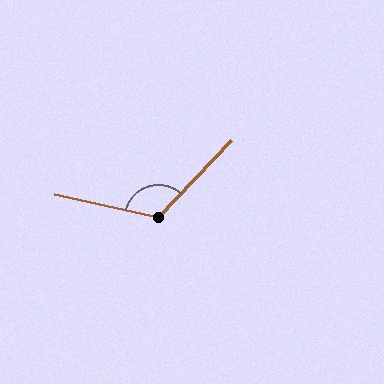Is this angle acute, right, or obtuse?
It is obtuse.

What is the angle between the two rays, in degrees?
Approximately 120 degrees.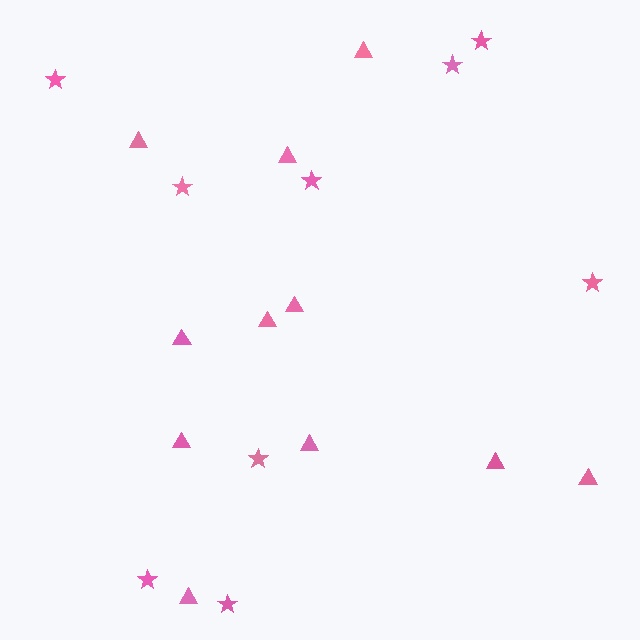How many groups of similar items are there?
There are 2 groups: one group of triangles (11) and one group of stars (9).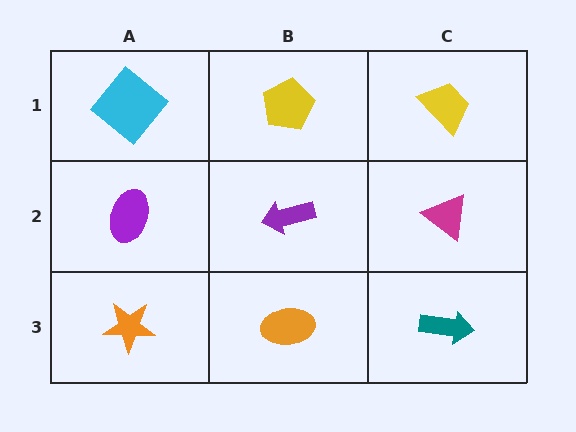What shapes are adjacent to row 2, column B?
A yellow pentagon (row 1, column B), an orange ellipse (row 3, column B), a purple ellipse (row 2, column A), a magenta triangle (row 2, column C).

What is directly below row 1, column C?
A magenta triangle.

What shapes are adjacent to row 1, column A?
A purple ellipse (row 2, column A), a yellow pentagon (row 1, column B).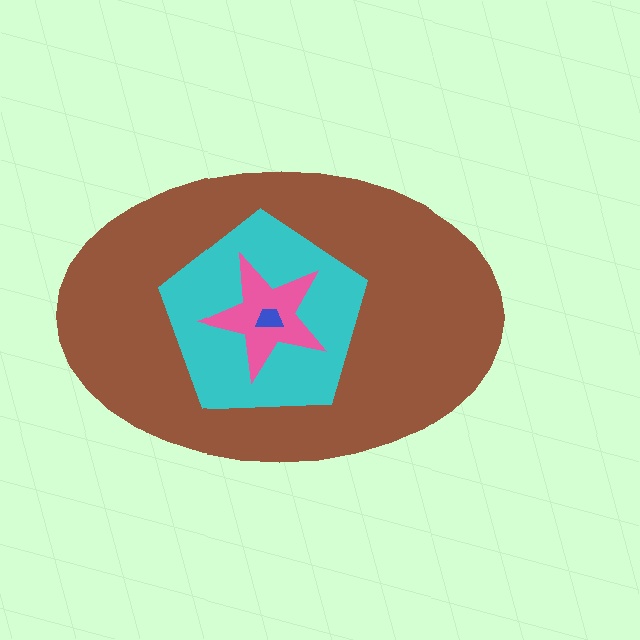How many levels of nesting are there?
4.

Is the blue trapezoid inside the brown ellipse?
Yes.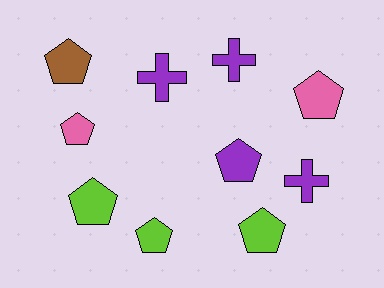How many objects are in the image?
There are 10 objects.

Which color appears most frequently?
Purple, with 4 objects.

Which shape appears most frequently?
Pentagon, with 7 objects.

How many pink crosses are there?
There are no pink crosses.